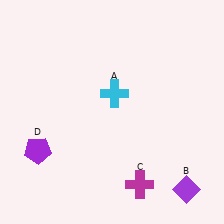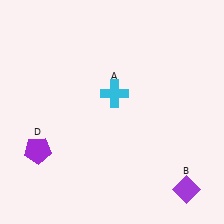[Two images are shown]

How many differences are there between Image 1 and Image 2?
There is 1 difference between the two images.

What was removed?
The magenta cross (C) was removed in Image 2.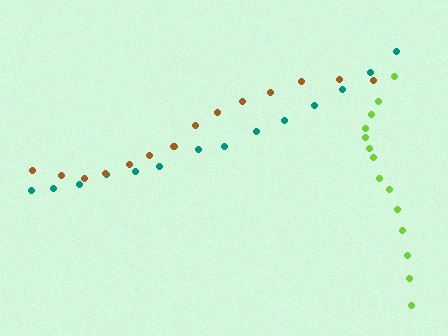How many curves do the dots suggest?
There are 3 distinct paths.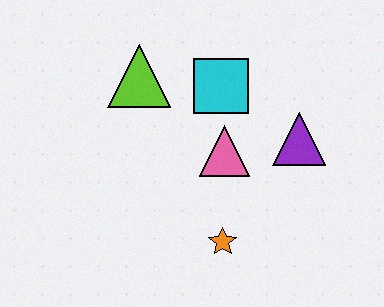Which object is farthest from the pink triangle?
The lime triangle is farthest from the pink triangle.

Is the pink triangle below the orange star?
No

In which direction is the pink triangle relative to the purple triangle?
The pink triangle is to the left of the purple triangle.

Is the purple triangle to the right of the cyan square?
Yes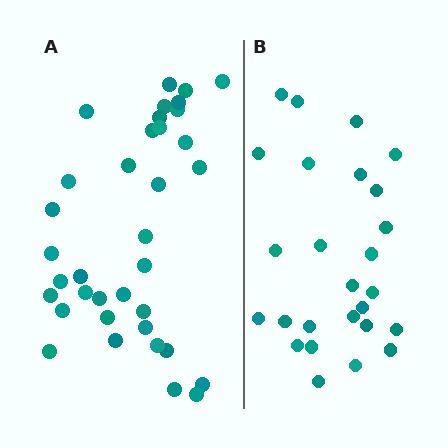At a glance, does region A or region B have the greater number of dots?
Region A (the left region) has more dots.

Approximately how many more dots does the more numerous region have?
Region A has roughly 10 or so more dots than region B.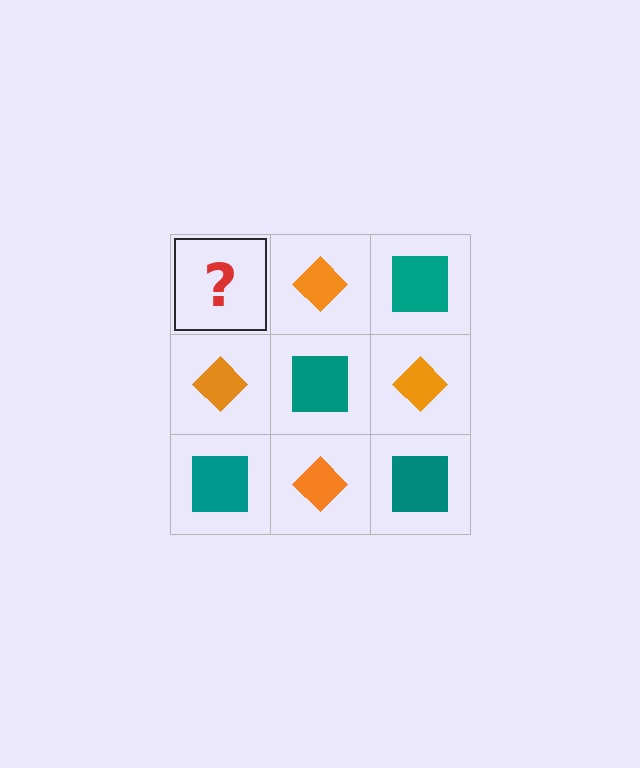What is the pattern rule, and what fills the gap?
The rule is that it alternates teal square and orange diamond in a checkerboard pattern. The gap should be filled with a teal square.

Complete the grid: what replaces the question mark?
The question mark should be replaced with a teal square.